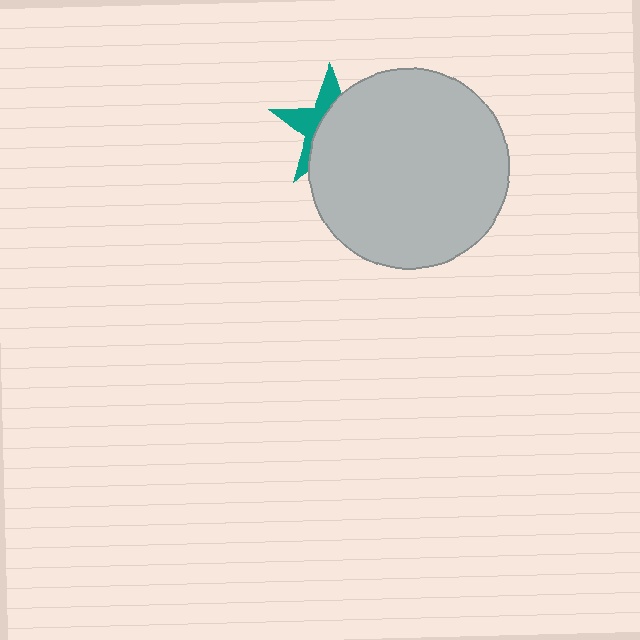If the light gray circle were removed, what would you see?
You would see the complete teal star.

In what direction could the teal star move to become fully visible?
The teal star could move left. That would shift it out from behind the light gray circle entirely.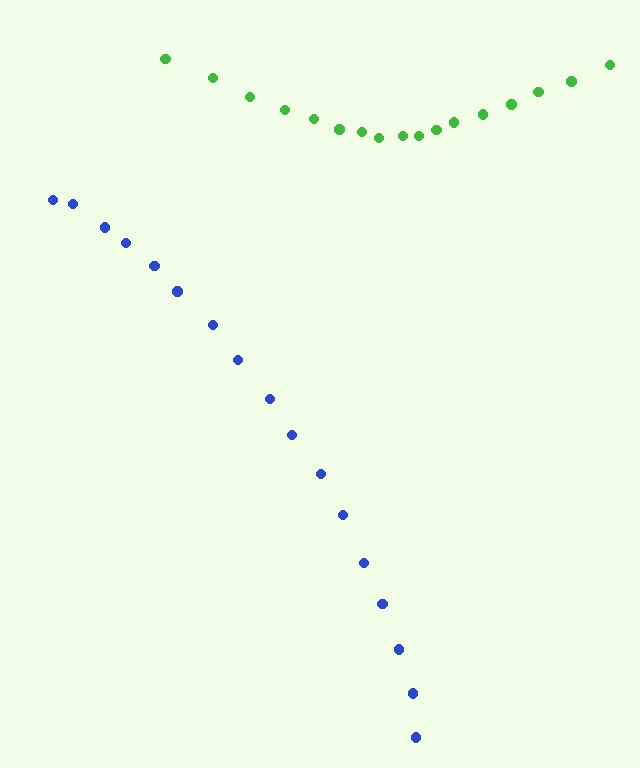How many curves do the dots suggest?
There are 2 distinct paths.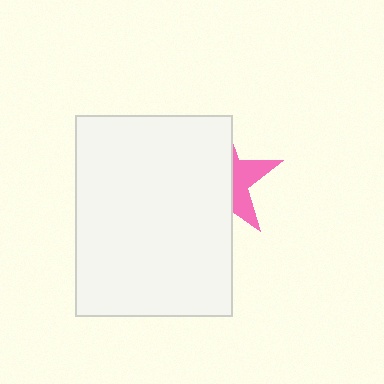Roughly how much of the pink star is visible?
A small part of it is visible (roughly 34%).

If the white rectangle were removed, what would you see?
You would see the complete pink star.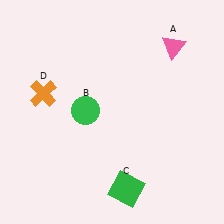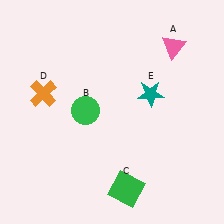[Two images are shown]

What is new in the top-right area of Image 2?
A teal star (E) was added in the top-right area of Image 2.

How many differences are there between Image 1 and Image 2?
There is 1 difference between the two images.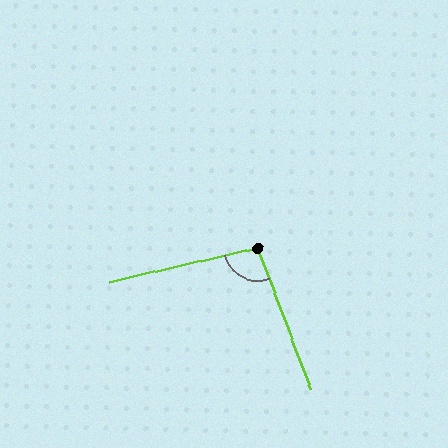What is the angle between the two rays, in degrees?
Approximately 98 degrees.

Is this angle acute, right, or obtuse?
It is obtuse.